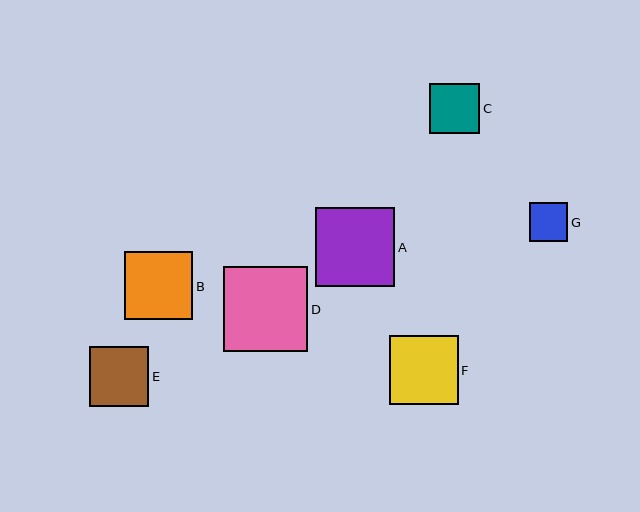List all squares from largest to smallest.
From largest to smallest: D, A, F, B, E, C, G.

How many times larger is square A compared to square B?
Square A is approximately 1.2 times the size of square B.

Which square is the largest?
Square D is the largest with a size of approximately 85 pixels.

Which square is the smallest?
Square G is the smallest with a size of approximately 38 pixels.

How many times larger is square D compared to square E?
Square D is approximately 1.4 times the size of square E.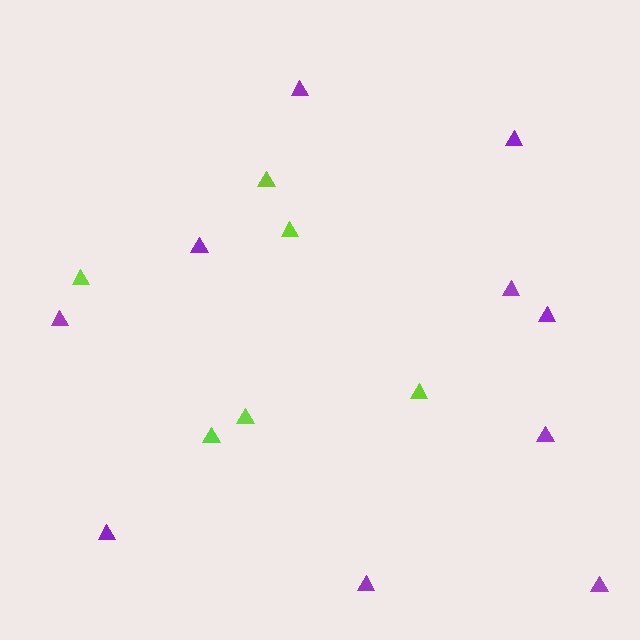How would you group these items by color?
There are 2 groups: one group of purple triangles (10) and one group of lime triangles (6).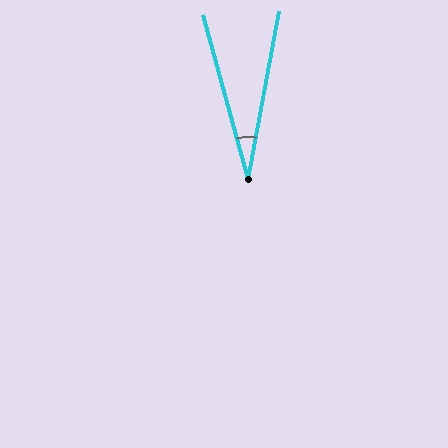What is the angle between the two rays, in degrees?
Approximately 26 degrees.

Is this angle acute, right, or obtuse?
It is acute.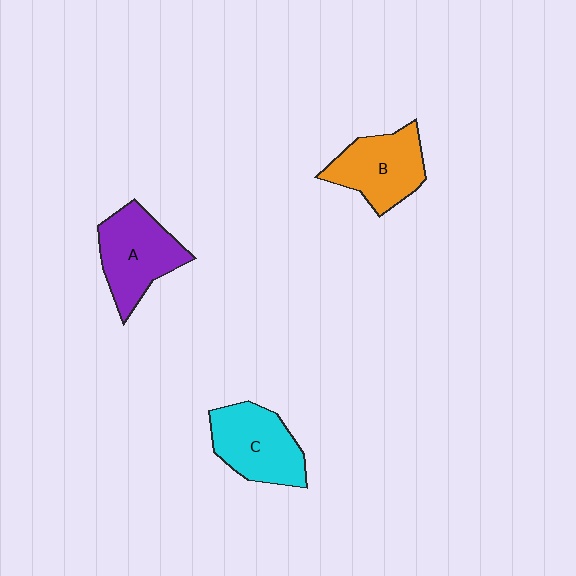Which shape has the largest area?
Shape A (purple).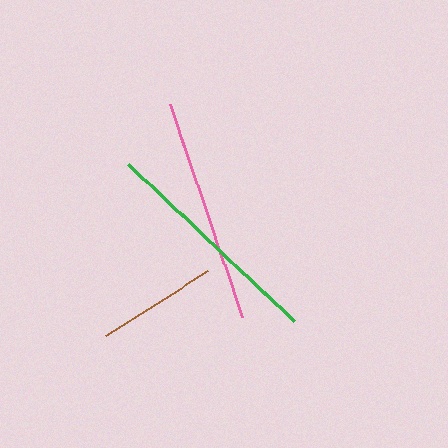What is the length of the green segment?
The green segment is approximately 229 pixels long.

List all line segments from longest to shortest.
From longest to shortest: green, pink, brown.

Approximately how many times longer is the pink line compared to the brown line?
The pink line is approximately 1.9 times the length of the brown line.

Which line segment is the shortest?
The brown line is the shortest at approximately 120 pixels.